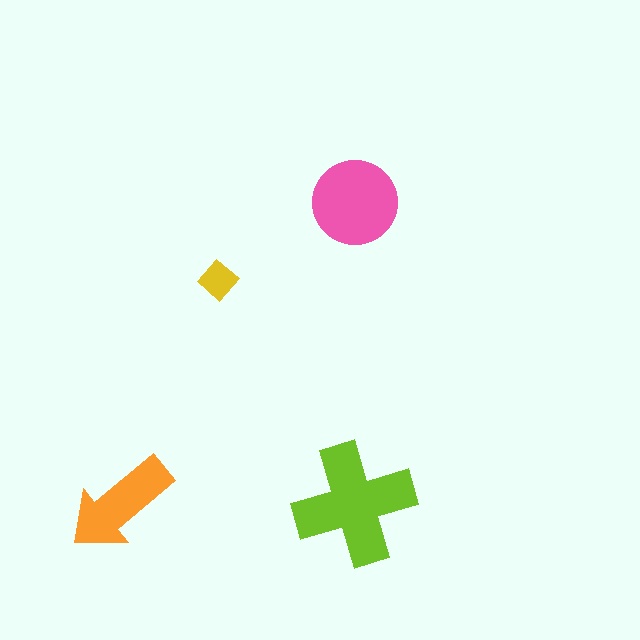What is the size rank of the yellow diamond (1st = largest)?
4th.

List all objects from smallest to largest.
The yellow diamond, the orange arrow, the pink circle, the lime cross.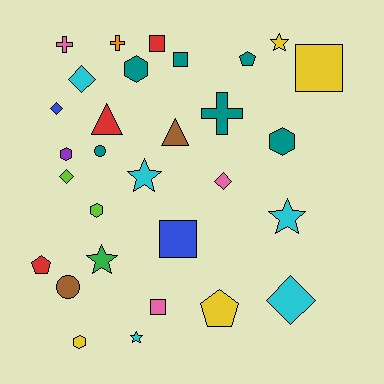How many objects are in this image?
There are 30 objects.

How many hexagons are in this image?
There are 5 hexagons.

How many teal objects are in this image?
There are 6 teal objects.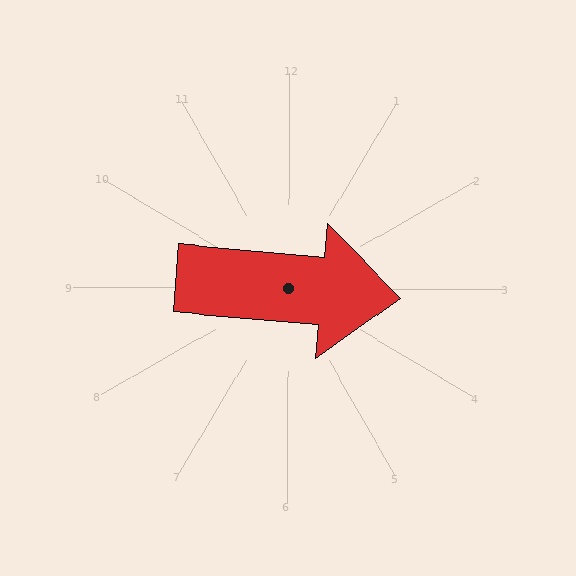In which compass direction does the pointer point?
East.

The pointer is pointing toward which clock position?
Roughly 3 o'clock.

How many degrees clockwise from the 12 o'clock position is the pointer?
Approximately 95 degrees.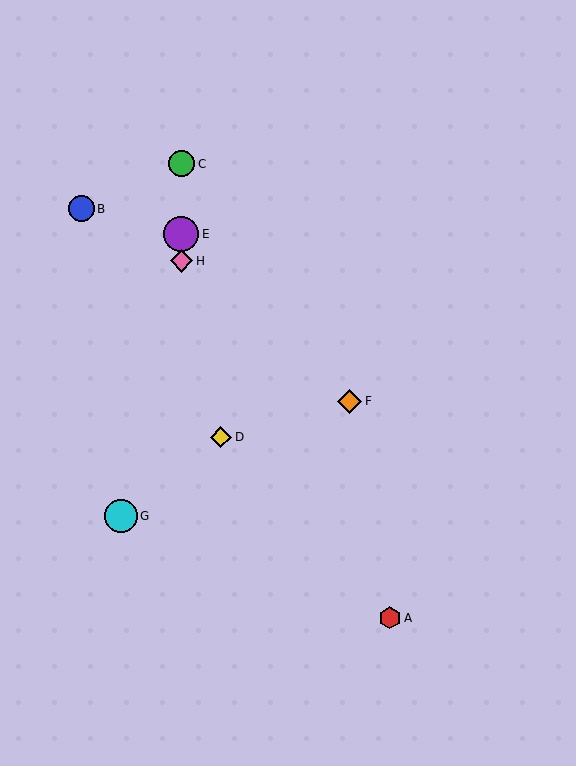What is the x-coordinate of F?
Object F is at x≈350.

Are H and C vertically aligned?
Yes, both are at x≈181.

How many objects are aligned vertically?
3 objects (C, E, H) are aligned vertically.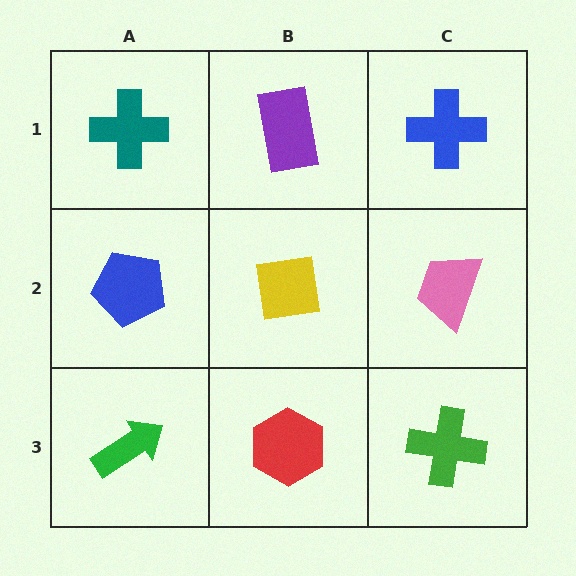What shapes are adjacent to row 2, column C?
A blue cross (row 1, column C), a green cross (row 3, column C), a yellow square (row 2, column B).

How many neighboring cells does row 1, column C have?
2.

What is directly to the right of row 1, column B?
A blue cross.